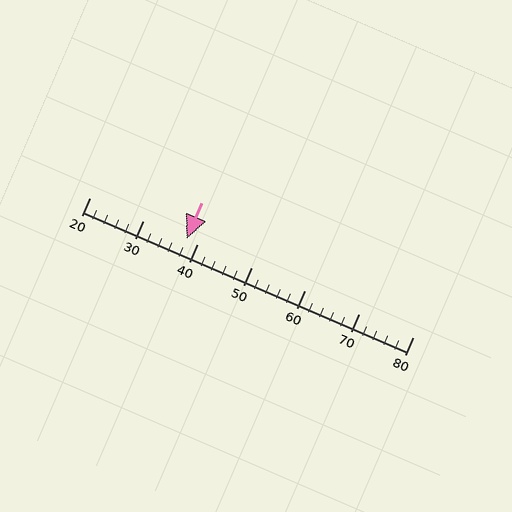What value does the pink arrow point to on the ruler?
The pink arrow points to approximately 38.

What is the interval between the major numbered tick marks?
The major tick marks are spaced 10 units apart.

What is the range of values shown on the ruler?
The ruler shows values from 20 to 80.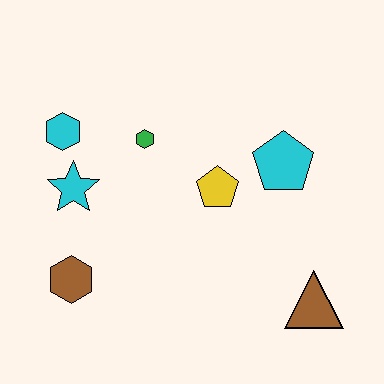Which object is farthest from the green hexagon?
The brown triangle is farthest from the green hexagon.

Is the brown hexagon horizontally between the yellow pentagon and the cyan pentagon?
No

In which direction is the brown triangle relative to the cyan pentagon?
The brown triangle is below the cyan pentagon.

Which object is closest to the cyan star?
The cyan hexagon is closest to the cyan star.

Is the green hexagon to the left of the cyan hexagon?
No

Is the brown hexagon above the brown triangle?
Yes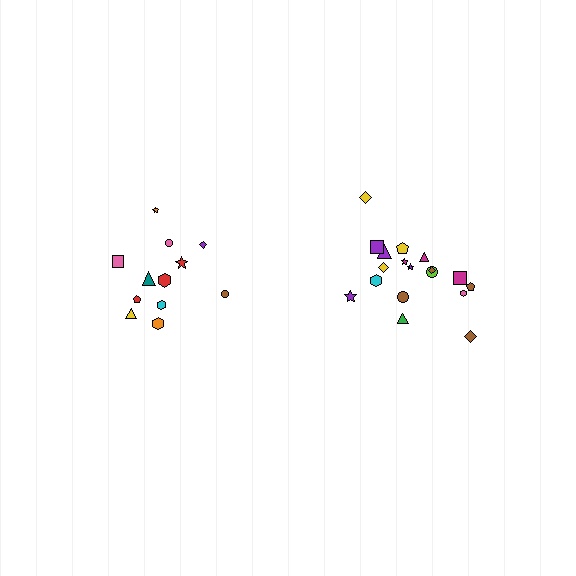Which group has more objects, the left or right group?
The right group.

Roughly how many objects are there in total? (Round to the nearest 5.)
Roughly 30 objects in total.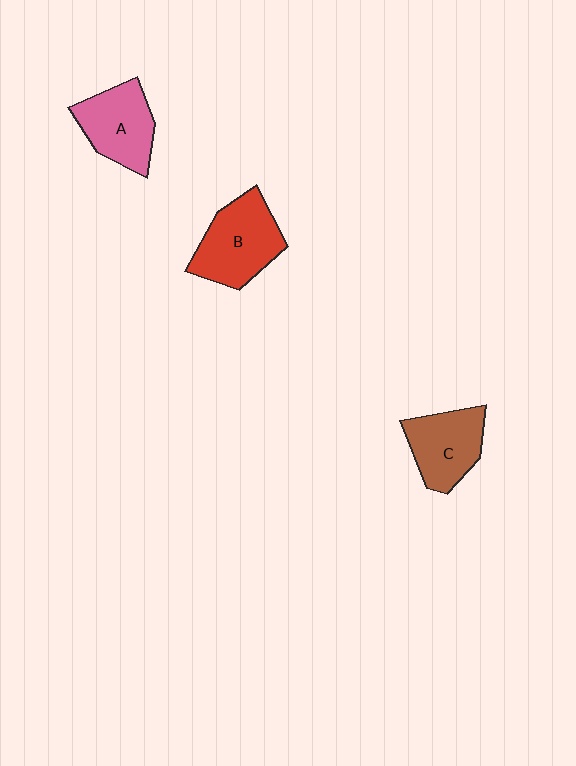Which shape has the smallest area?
Shape C (brown).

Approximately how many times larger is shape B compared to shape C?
Approximately 1.2 times.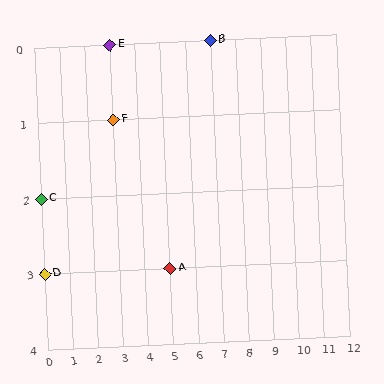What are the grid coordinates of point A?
Point A is at grid coordinates (5, 3).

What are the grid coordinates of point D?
Point D is at grid coordinates (0, 3).